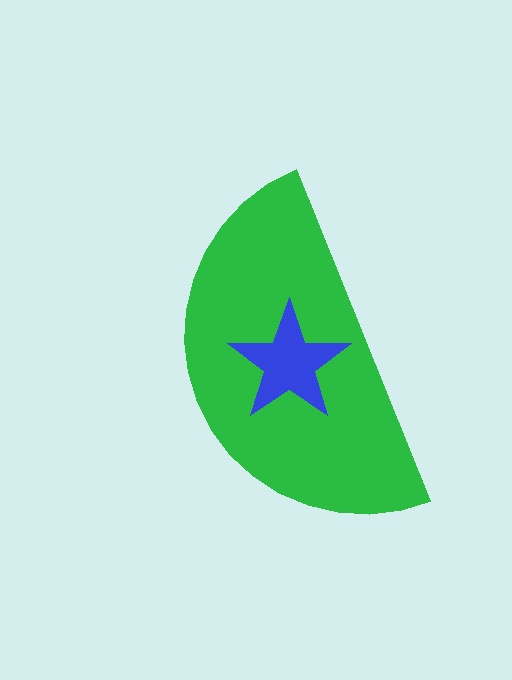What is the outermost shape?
The green semicircle.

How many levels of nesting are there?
2.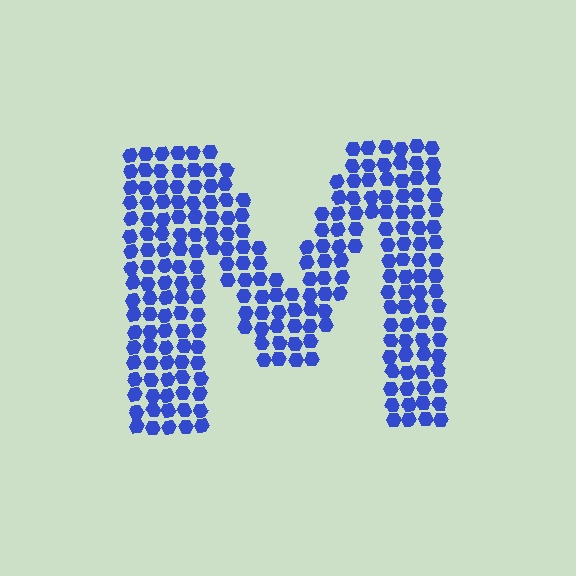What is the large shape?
The large shape is the letter M.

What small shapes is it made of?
It is made of small hexagons.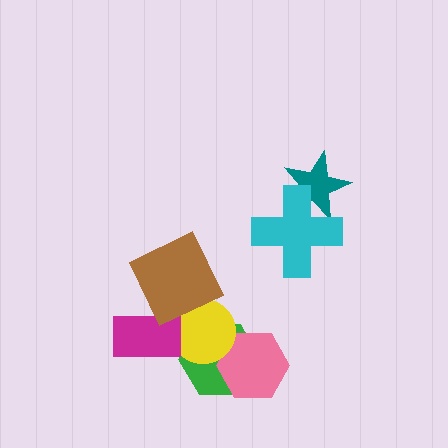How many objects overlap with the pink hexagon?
2 objects overlap with the pink hexagon.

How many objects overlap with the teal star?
1 object overlaps with the teal star.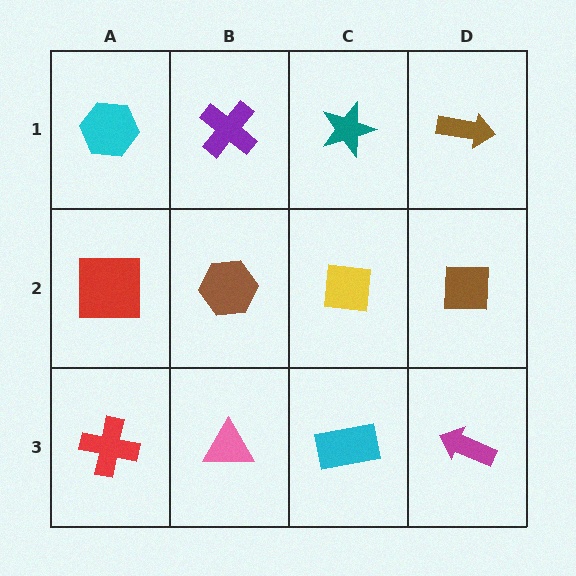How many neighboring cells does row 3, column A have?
2.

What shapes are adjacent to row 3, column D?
A brown square (row 2, column D), a cyan rectangle (row 3, column C).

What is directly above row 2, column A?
A cyan hexagon.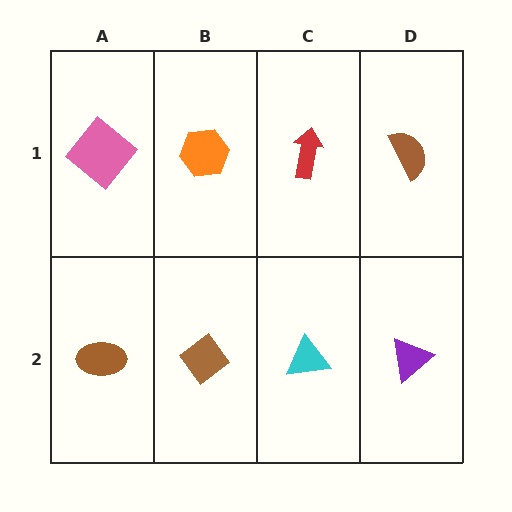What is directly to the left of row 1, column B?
A pink diamond.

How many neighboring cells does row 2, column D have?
2.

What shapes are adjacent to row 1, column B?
A brown diamond (row 2, column B), a pink diamond (row 1, column A), a red arrow (row 1, column C).